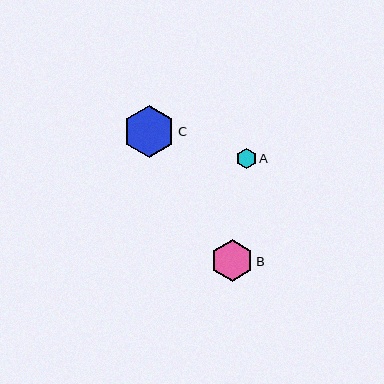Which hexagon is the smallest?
Hexagon A is the smallest with a size of approximately 20 pixels.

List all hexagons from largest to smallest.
From largest to smallest: C, B, A.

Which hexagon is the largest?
Hexagon C is the largest with a size of approximately 52 pixels.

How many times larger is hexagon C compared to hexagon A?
Hexagon C is approximately 2.6 times the size of hexagon A.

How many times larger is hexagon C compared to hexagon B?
Hexagon C is approximately 1.3 times the size of hexagon B.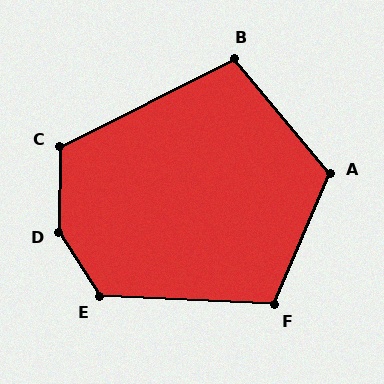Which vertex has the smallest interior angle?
B, at approximately 103 degrees.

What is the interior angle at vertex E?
Approximately 125 degrees (obtuse).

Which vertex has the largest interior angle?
D, at approximately 146 degrees.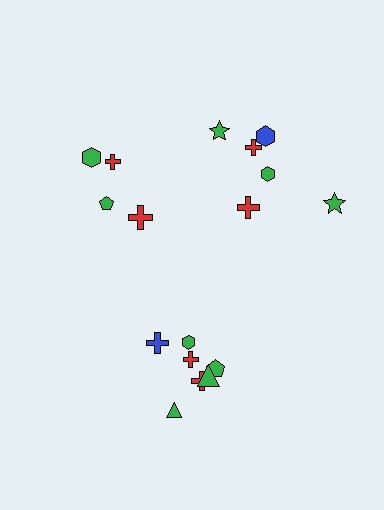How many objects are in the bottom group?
There are 7 objects.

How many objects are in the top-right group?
There are 6 objects.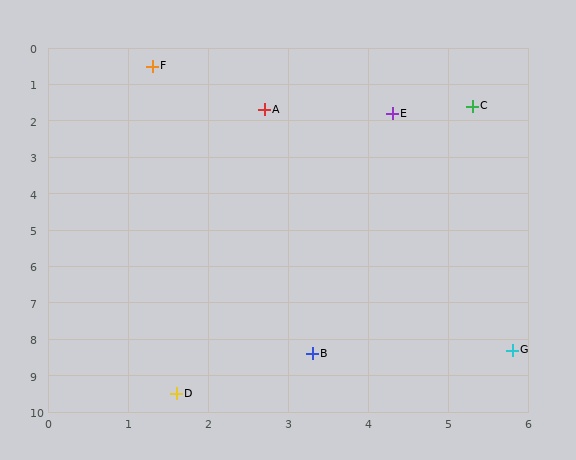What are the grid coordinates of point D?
Point D is at approximately (1.6, 9.5).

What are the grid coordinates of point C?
Point C is at approximately (5.3, 1.6).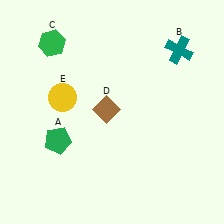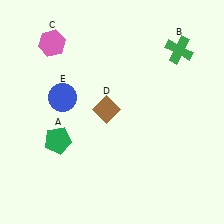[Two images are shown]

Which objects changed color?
B changed from teal to green. C changed from green to pink. E changed from yellow to blue.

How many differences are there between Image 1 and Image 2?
There are 3 differences between the two images.